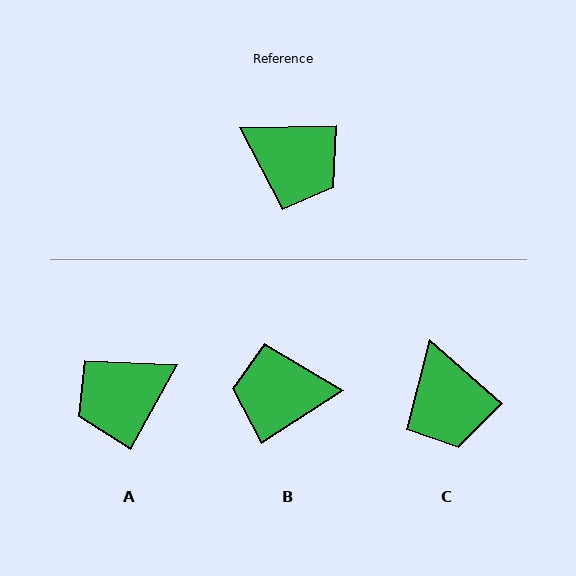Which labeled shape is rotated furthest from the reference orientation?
B, about 148 degrees away.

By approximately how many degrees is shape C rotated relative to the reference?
Approximately 42 degrees clockwise.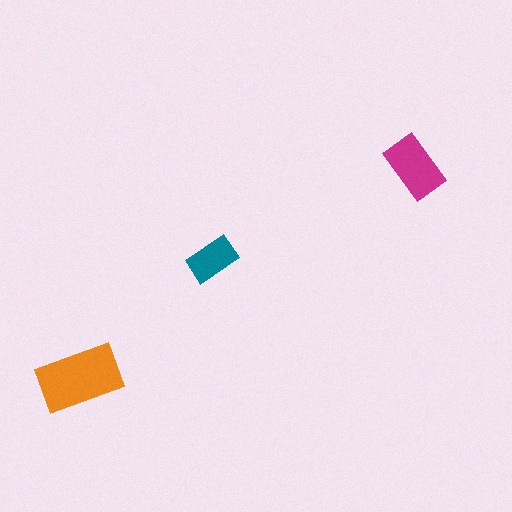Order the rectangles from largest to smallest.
the orange one, the magenta one, the teal one.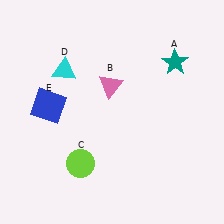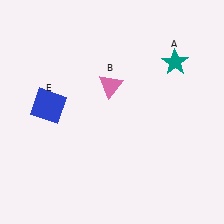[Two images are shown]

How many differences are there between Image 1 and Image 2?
There are 2 differences between the two images.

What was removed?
The lime circle (C), the cyan triangle (D) were removed in Image 2.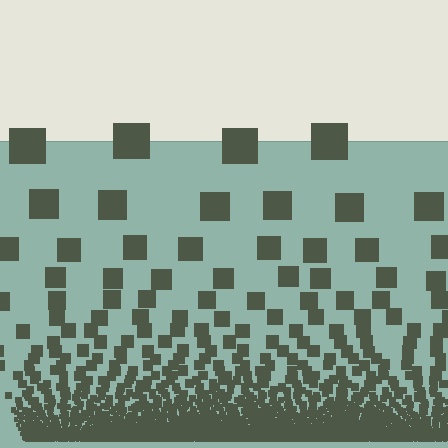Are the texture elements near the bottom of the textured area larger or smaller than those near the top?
Smaller. The gradient is inverted — elements near the bottom are smaller and denser.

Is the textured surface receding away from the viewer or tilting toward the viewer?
The surface appears to tilt toward the viewer. Texture elements get larger and sparser toward the top.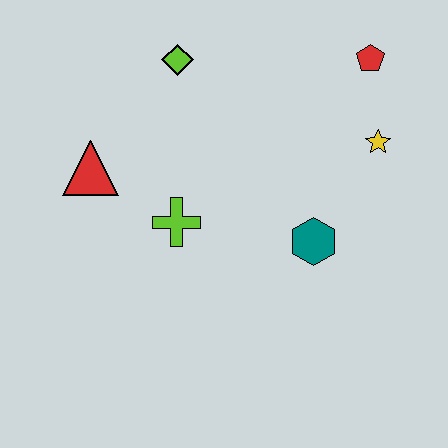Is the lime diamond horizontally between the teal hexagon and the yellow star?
No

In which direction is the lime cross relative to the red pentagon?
The lime cross is to the left of the red pentagon.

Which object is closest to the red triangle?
The lime cross is closest to the red triangle.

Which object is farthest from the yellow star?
The red triangle is farthest from the yellow star.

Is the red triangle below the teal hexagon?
No